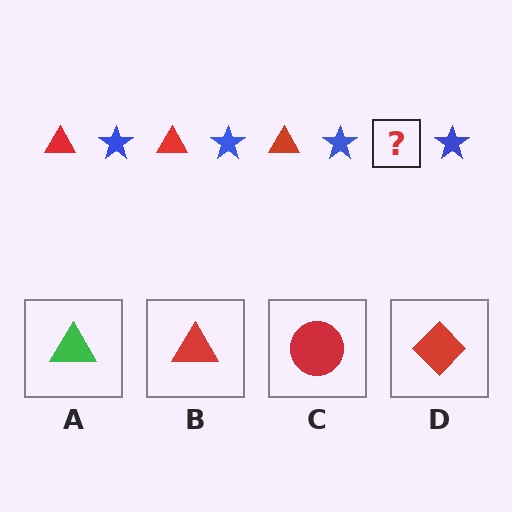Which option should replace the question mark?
Option B.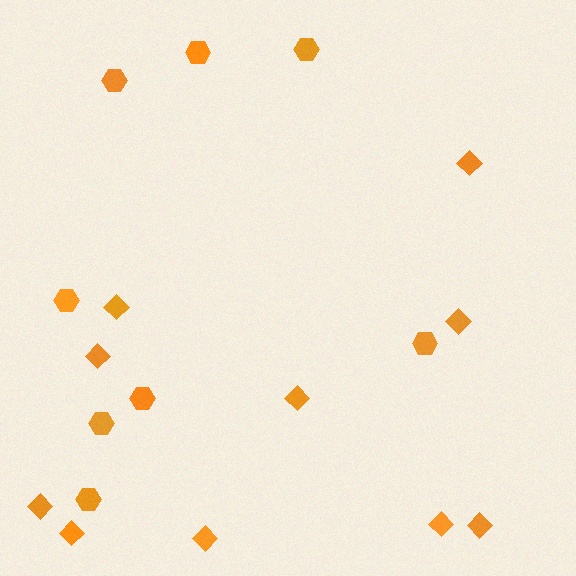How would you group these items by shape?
There are 2 groups: one group of hexagons (8) and one group of diamonds (10).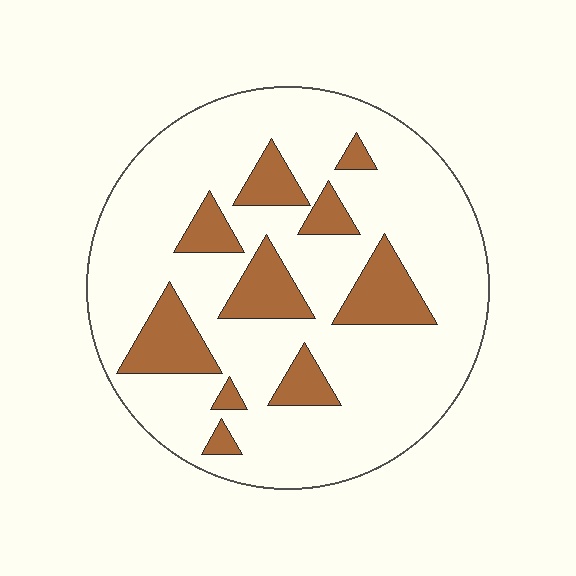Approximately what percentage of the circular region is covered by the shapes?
Approximately 20%.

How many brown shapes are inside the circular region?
10.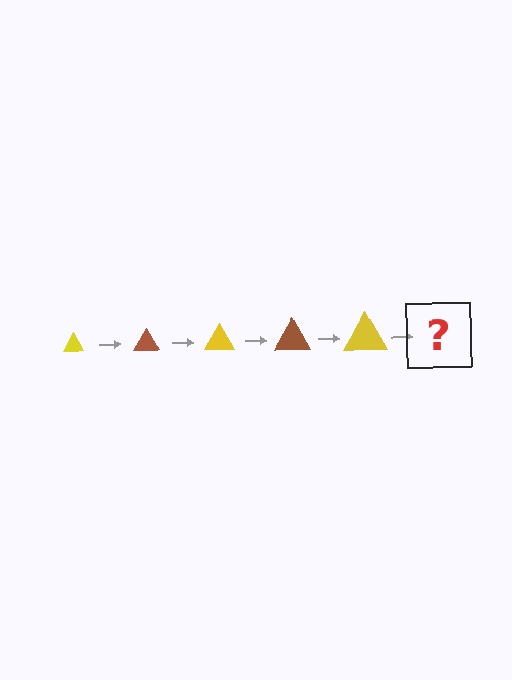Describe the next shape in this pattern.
It should be a brown triangle, larger than the previous one.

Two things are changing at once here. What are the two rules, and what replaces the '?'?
The two rules are that the triangle grows larger each step and the color cycles through yellow and brown. The '?' should be a brown triangle, larger than the previous one.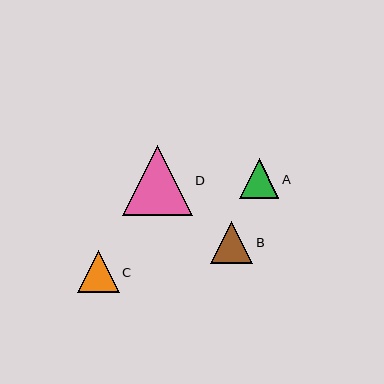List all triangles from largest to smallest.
From largest to smallest: D, B, C, A.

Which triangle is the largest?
Triangle D is the largest with a size of approximately 70 pixels.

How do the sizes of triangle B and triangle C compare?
Triangle B and triangle C are approximately the same size.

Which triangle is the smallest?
Triangle A is the smallest with a size of approximately 40 pixels.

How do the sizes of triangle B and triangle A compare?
Triangle B and triangle A are approximately the same size.